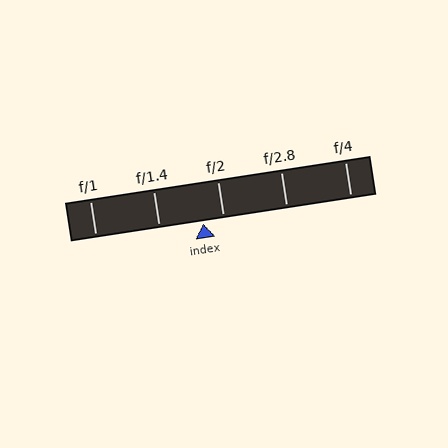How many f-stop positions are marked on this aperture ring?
There are 5 f-stop positions marked.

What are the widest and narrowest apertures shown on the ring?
The widest aperture shown is f/1 and the narrowest is f/4.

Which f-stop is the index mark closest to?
The index mark is closest to f/2.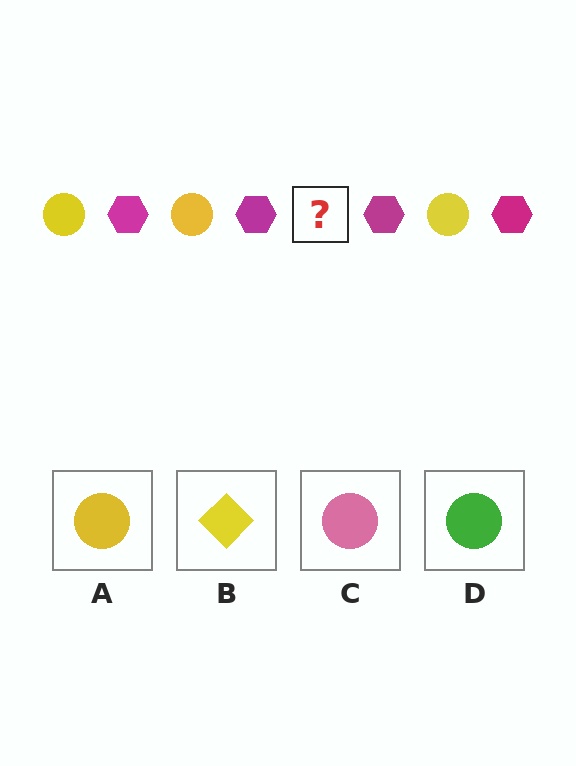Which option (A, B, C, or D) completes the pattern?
A.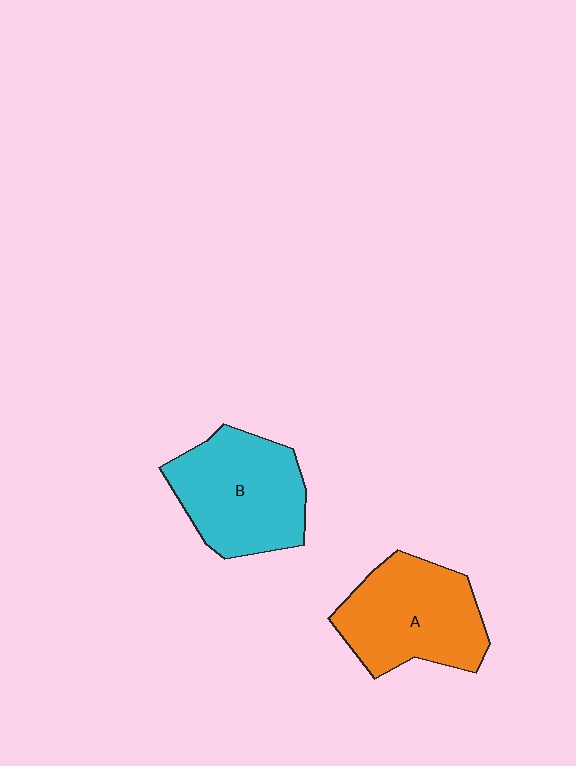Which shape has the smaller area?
Shape A (orange).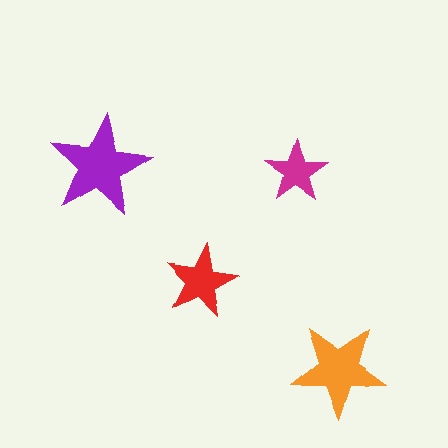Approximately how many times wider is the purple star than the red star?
About 1.5 times wider.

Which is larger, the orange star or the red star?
The orange one.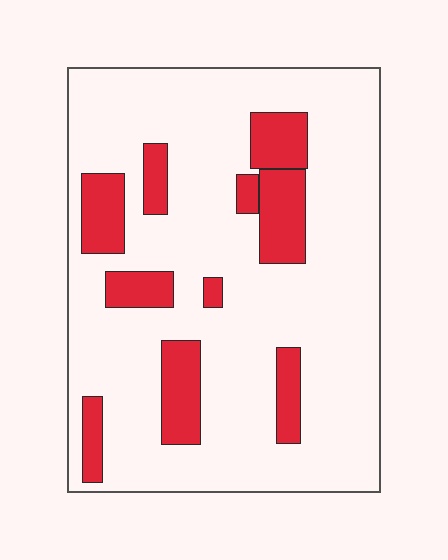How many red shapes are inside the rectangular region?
10.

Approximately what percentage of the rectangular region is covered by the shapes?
Approximately 20%.